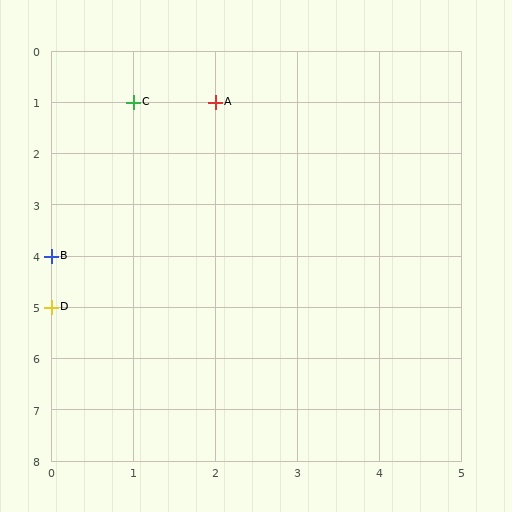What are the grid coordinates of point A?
Point A is at grid coordinates (2, 1).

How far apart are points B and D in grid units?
Points B and D are 1 row apart.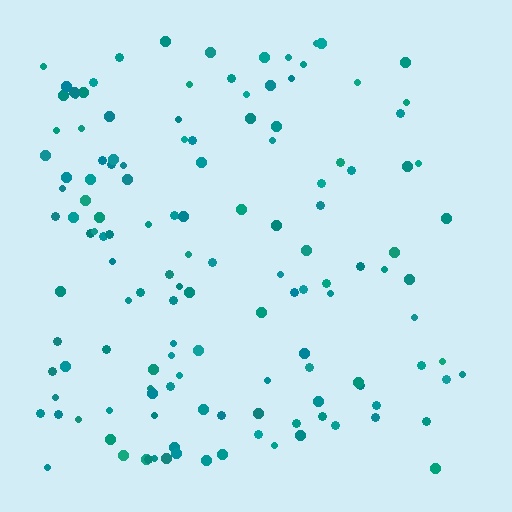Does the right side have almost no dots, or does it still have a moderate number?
Still a moderate number, just noticeably fewer than the left.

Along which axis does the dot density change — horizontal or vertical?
Horizontal.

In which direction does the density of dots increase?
From right to left, with the left side densest.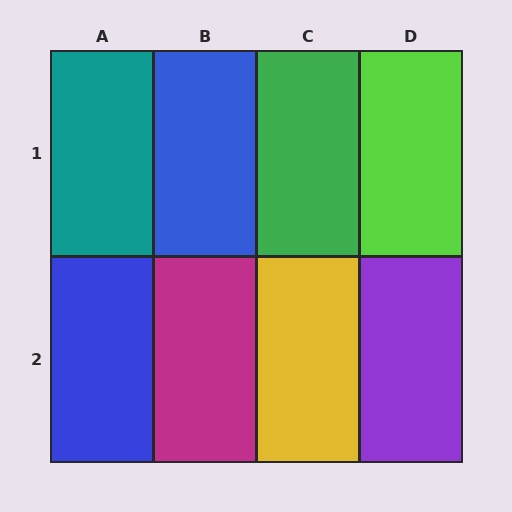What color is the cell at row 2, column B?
Magenta.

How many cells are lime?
1 cell is lime.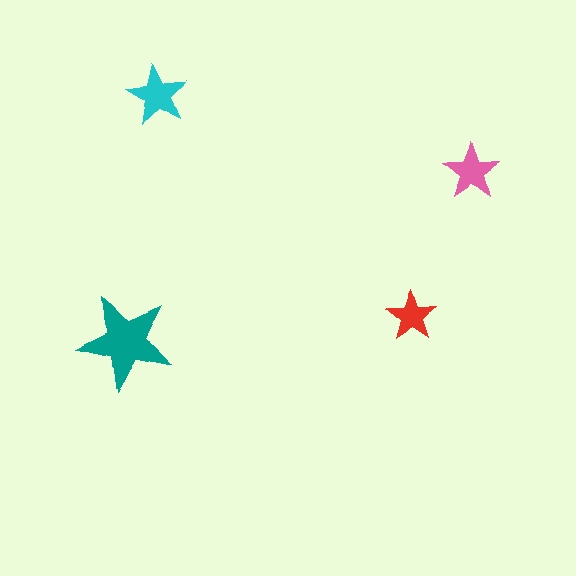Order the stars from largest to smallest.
the teal one, the cyan one, the pink one, the red one.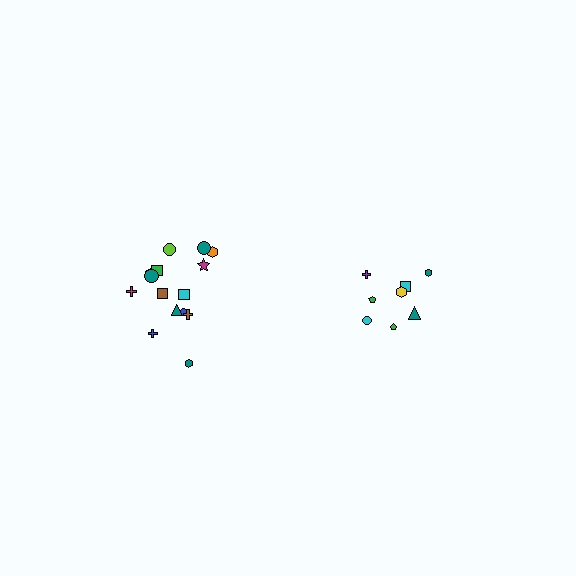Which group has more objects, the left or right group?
The left group.